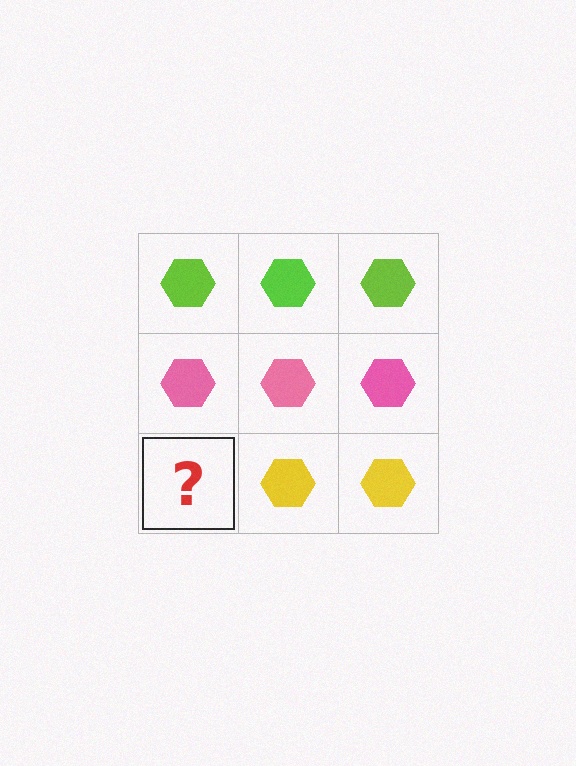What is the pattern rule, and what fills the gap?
The rule is that each row has a consistent color. The gap should be filled with a yellow hexagon.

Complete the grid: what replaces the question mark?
The question mark should be replaced with a yellow hexagon.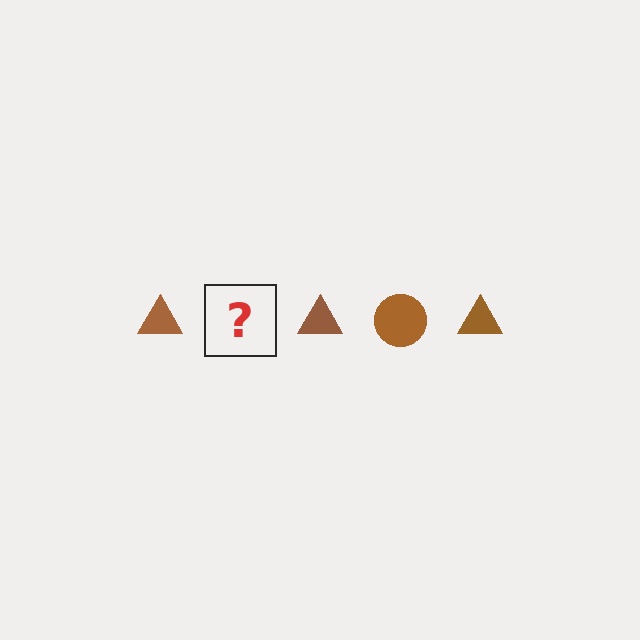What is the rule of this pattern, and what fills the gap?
The rule is that the pattern cycles through triangle, circle shapes in brown. The gap should be filled with a brown circle.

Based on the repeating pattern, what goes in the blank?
The blank should be a brown circle.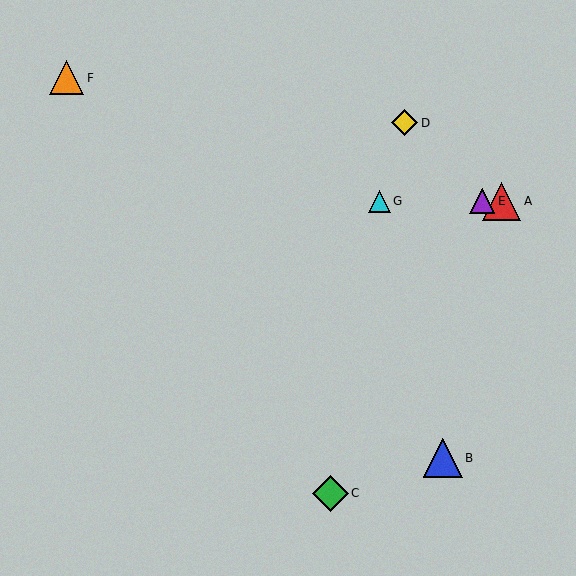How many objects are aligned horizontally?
3 objects (A, E, G) are aligned horizontally.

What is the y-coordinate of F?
Object F is at y≈78.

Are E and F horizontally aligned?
No, E is at y≈201 and F is at y≈78.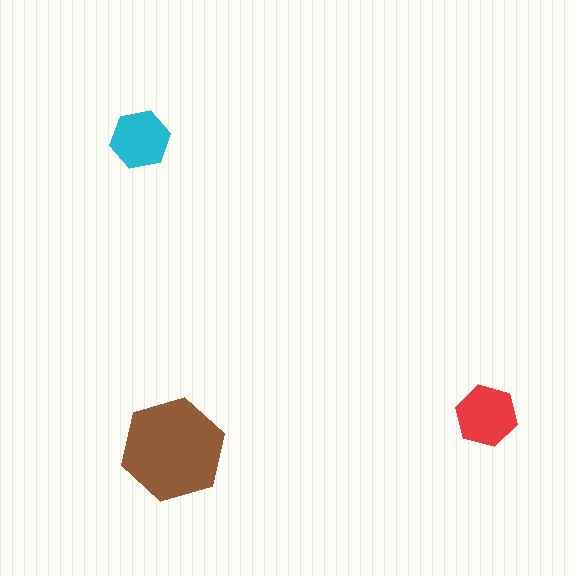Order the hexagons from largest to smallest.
the brown one, the red one, the cyan one.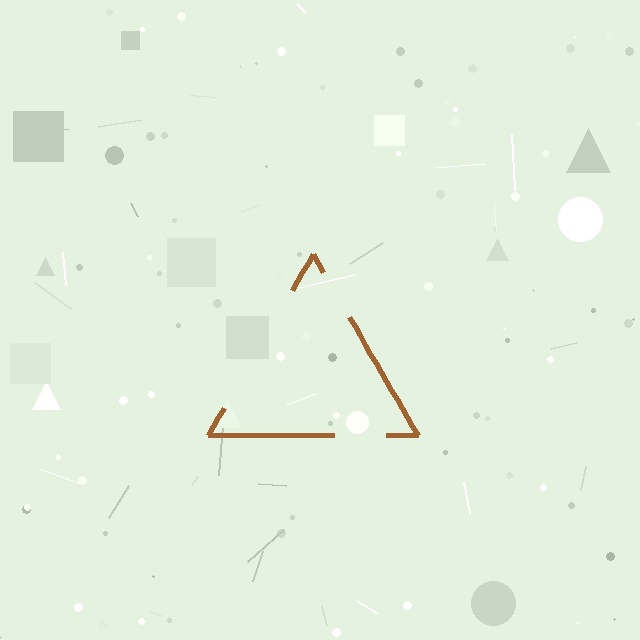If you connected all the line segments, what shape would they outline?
They would outline a triangle.